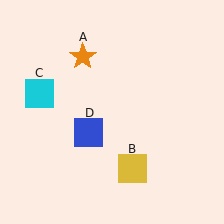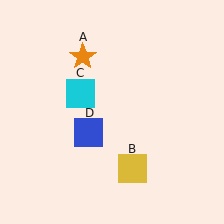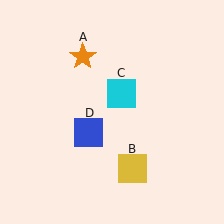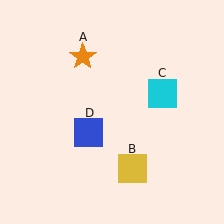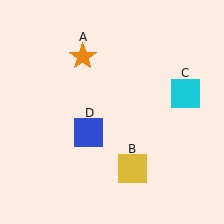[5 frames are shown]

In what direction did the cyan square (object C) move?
The cyan square (object C) moved right.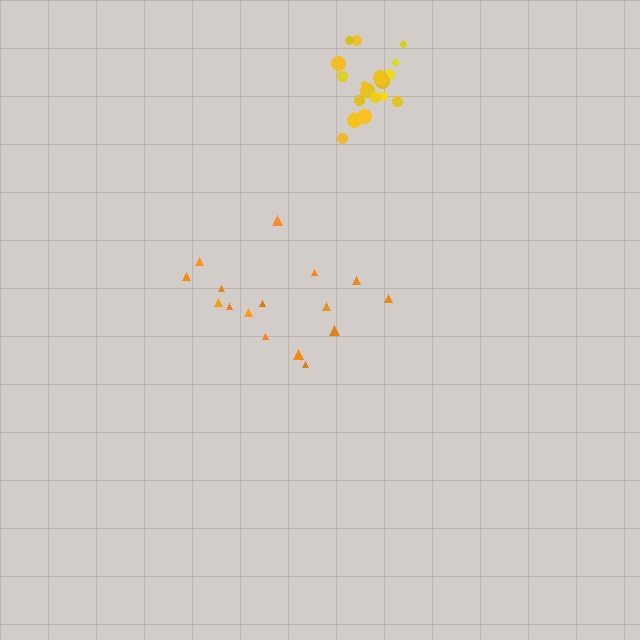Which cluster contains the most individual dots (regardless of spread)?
Yellow (21).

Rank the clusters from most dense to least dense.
yellow, orange.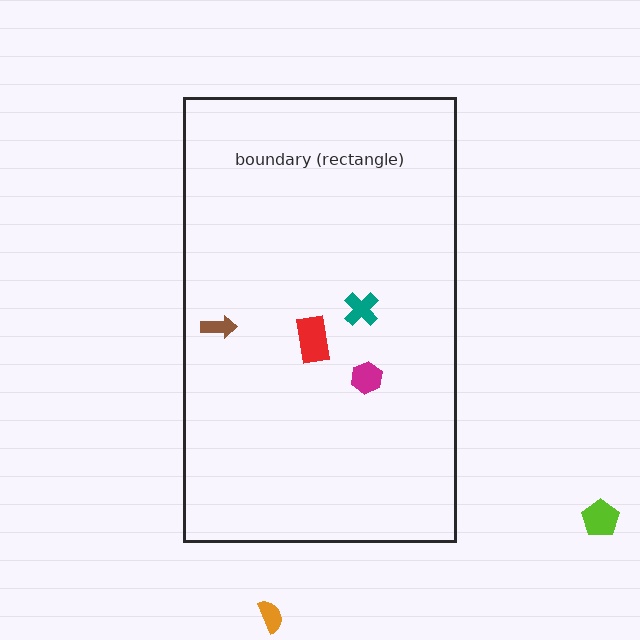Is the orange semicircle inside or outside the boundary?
Outside.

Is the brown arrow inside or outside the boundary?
Inside.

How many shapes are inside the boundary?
4 inside, 2 outside.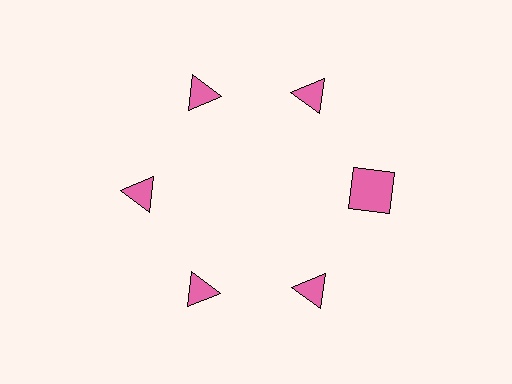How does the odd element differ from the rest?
It has a different shape: square instead of triangle.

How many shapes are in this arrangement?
There are 6 shapes arranged in a ring pattern.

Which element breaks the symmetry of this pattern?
The pink square at roughly the 3 o'clock position breaks the symmetry. All other shapes are pink triangles.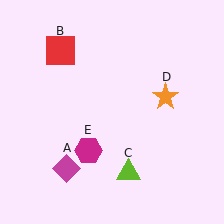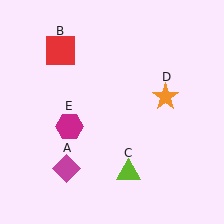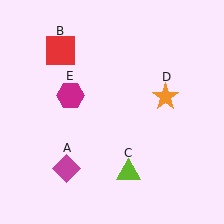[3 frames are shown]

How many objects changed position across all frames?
1 object changed position: magenta hexagon (object E).